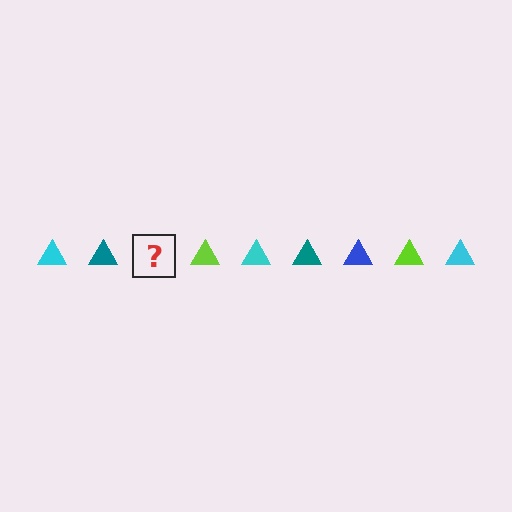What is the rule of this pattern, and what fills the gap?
The rule is that the pattern cycles through cyan, teal, blue, lime triangles. The gap should be filled with a blue triangle.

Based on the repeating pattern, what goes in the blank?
The blank should be a blue triangle.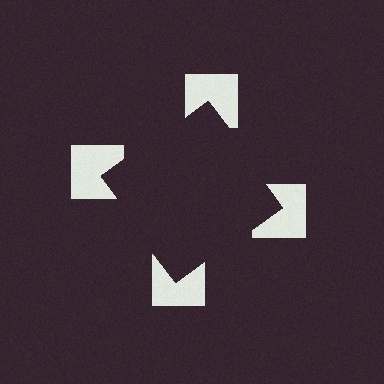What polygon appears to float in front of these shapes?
An illusory square — its edges are inferred from the aligned wedge cuts in the notched squares, not physically drawn.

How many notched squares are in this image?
There are 4 — one at each vertex of the illusory square.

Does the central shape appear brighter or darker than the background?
It typically appears slightly darker than the background, even though no actual brightness change is drawn.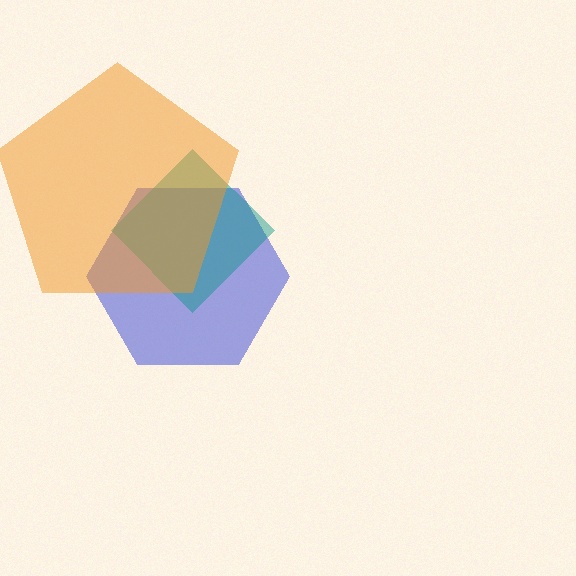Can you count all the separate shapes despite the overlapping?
Yes, there are 3 separate shapes.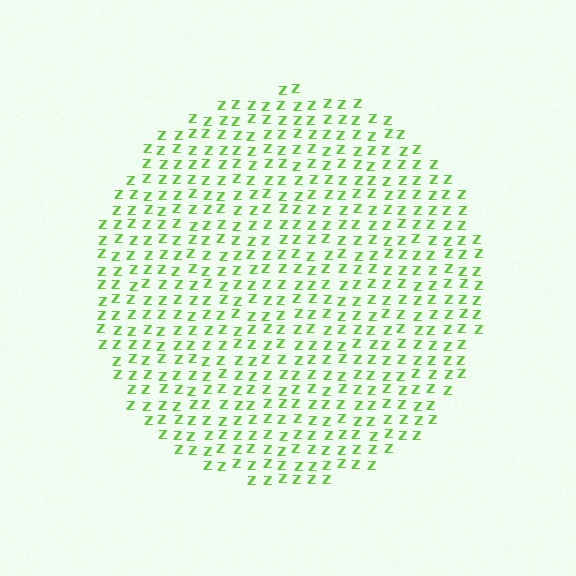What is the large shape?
The large shape is a circle.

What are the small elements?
The small elements are letter Z's.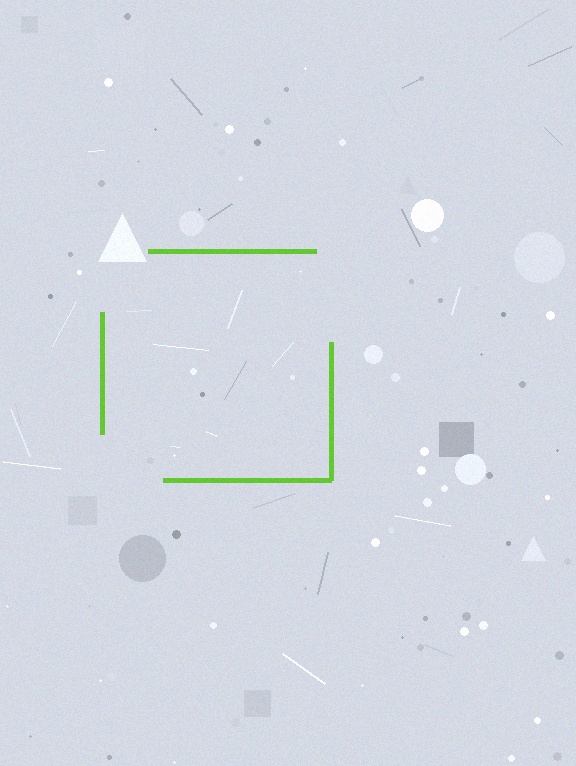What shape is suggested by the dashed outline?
The dashed outline suggests a square.